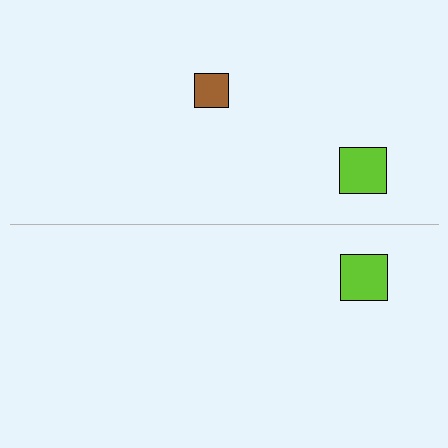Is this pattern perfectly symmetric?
No, the pattern is not perfectly symmetric. A brown square is missing from the bottom side.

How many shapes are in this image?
There are 3 shapes in this image.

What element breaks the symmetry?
A brown square is missing from the bottom side.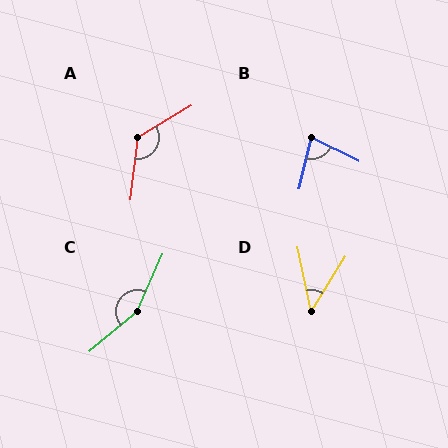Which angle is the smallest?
D, at approximately 43 degrees.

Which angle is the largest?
C, at approximately 154 degrees.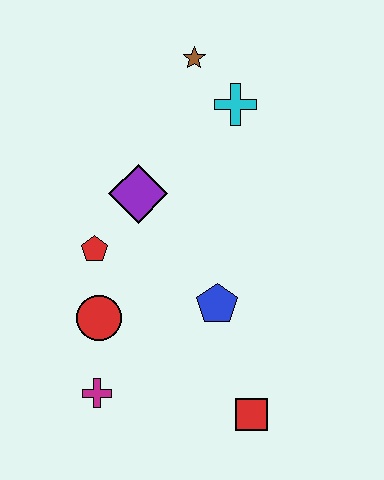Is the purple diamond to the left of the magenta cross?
No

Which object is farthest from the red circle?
The brown star is farthest from the red circle.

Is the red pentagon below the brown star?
Yes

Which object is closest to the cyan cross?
The brown star is closest to the cyan cross.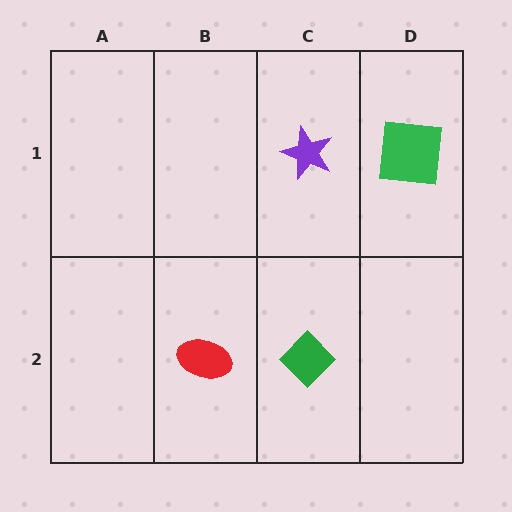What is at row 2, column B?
A red ellipse.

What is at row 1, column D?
A green square.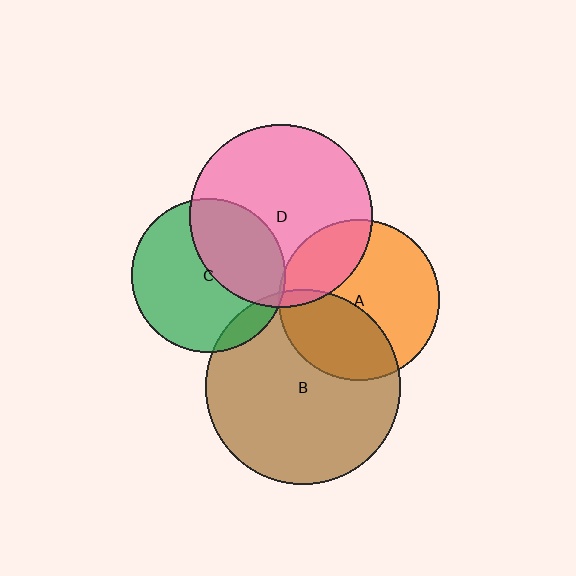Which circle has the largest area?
Circle B (brown).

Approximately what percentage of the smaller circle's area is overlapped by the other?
Approximately 5%.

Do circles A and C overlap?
Yes.